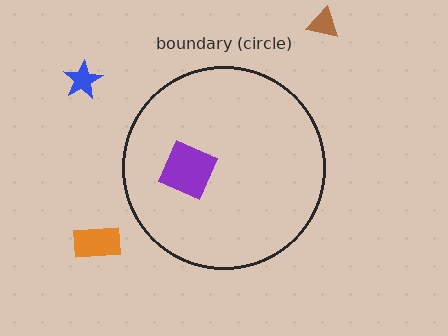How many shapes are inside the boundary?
1 inside, 3 outside.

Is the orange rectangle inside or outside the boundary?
Outside.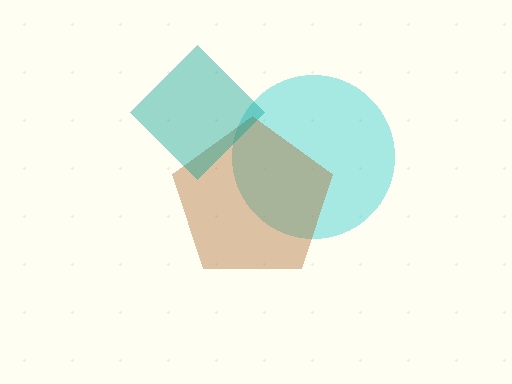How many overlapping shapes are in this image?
There are 3 overlapping shapes in the image.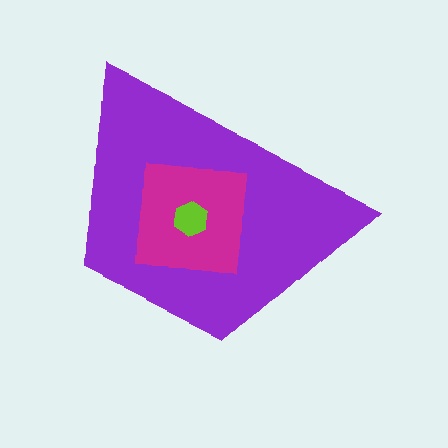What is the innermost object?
The lime hexagon.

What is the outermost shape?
The purple trapezoid.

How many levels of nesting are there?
3.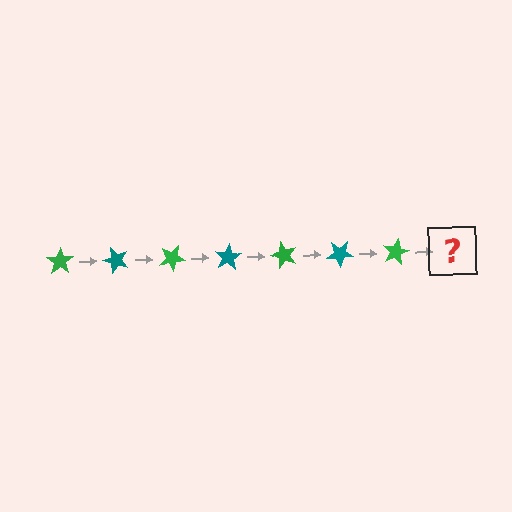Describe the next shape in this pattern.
It should be a teal star, rotated 350 degrees from the start.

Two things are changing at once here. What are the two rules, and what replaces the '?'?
The two rules are that it rotates 50 degrees each step and the color cycles through green and teal. The '?' should be a teal star, rotated 350 degrees from the start.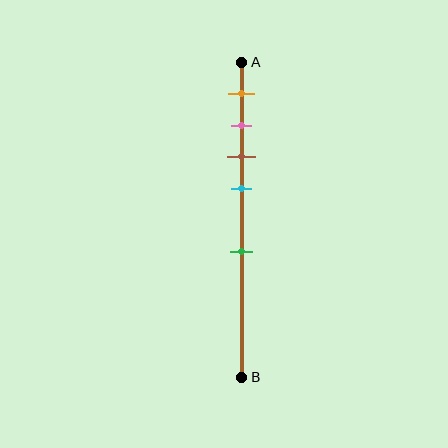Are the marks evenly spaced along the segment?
No, the marks are not evenly spaced.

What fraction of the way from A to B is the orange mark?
The orange mark is approximately 10% (0.1) of the way from A to B.